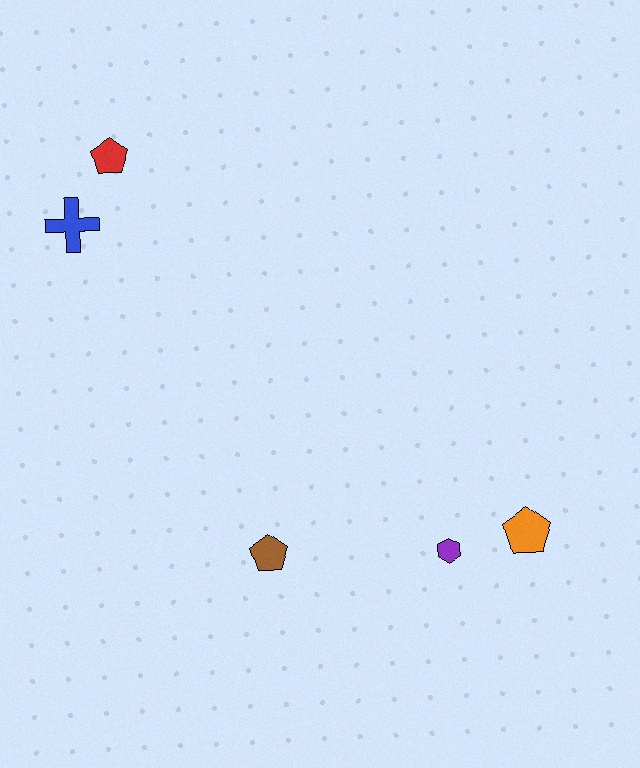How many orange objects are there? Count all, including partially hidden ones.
There is 1 orange object.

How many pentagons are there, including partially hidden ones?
There are 3 pentagons.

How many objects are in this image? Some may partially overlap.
There are 5 objects.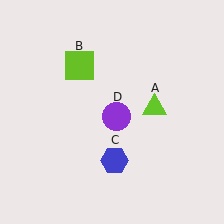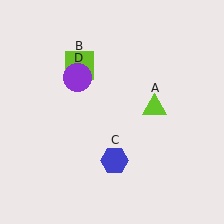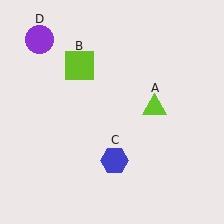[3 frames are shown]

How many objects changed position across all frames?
1 object changed position: purple circle (object D).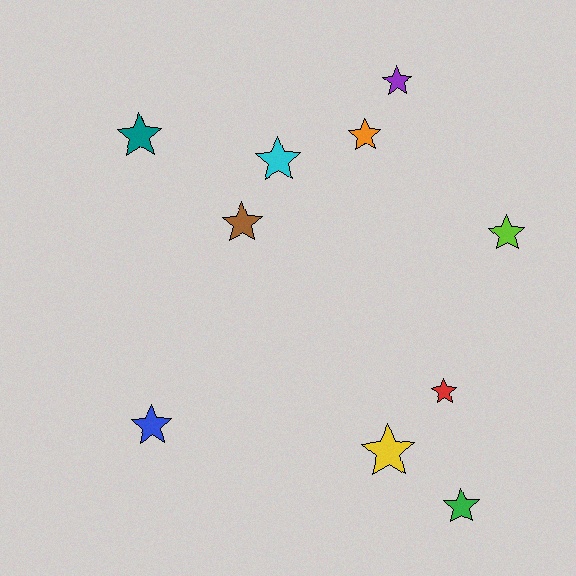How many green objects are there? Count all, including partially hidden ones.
There is 1 green object.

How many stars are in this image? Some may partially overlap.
There are 10 stars.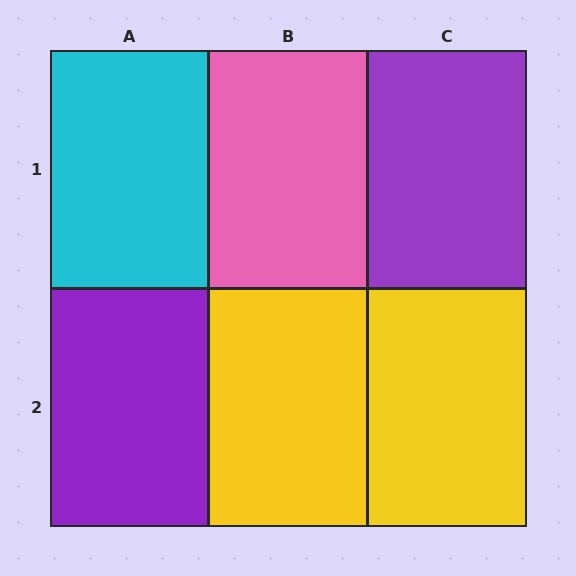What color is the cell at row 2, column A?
Purple.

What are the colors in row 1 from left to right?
Cyan, pink, purple.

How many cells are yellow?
2 cells are yellow.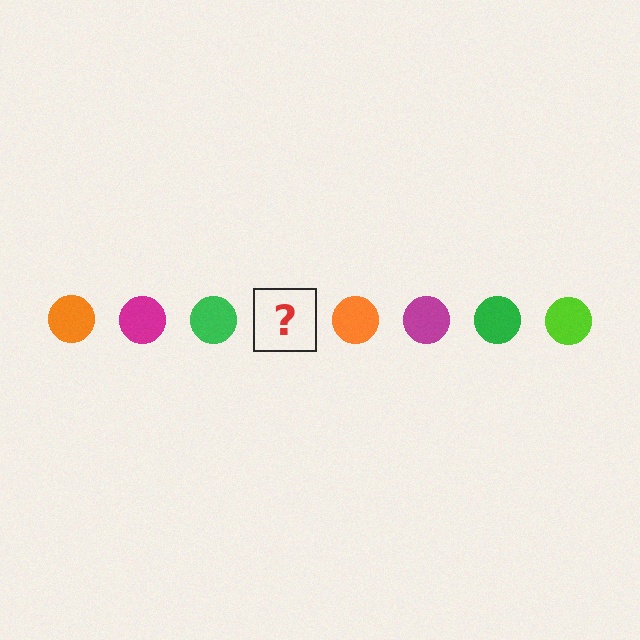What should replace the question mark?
The question mark should be replaced with a lime circle.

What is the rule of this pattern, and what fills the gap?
The rule is that the pattern cycles through orange, magenta, green, lime circles. The gap should be filled with a lime circle.